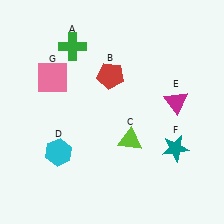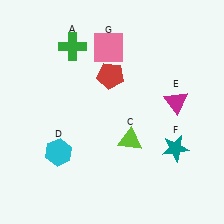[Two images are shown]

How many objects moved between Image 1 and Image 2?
1 object moved between the two images.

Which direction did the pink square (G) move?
The pink square (G) moved right.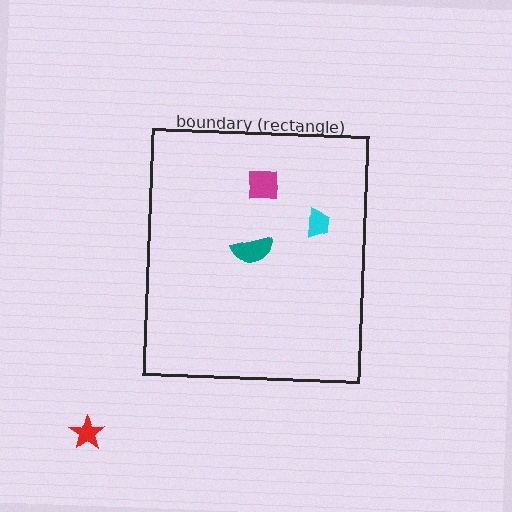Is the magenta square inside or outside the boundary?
Inside.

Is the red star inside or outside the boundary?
Outside.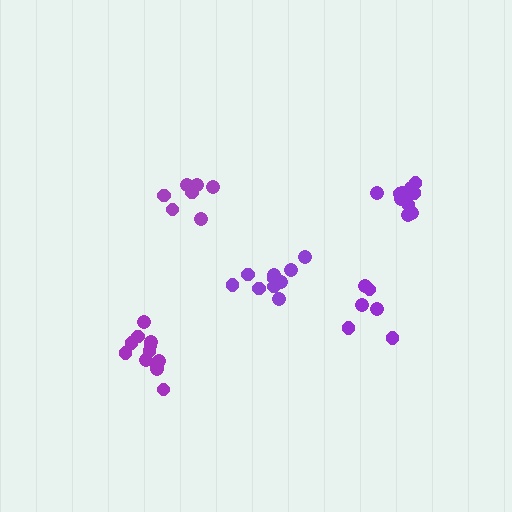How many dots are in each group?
Group 1: 7 dots, Group 2: 6 dots, Group 3: 12 dots, Group 4: 11 dots, Group 5: 10 dots (46 total).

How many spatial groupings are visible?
There are 5 spatial groupings.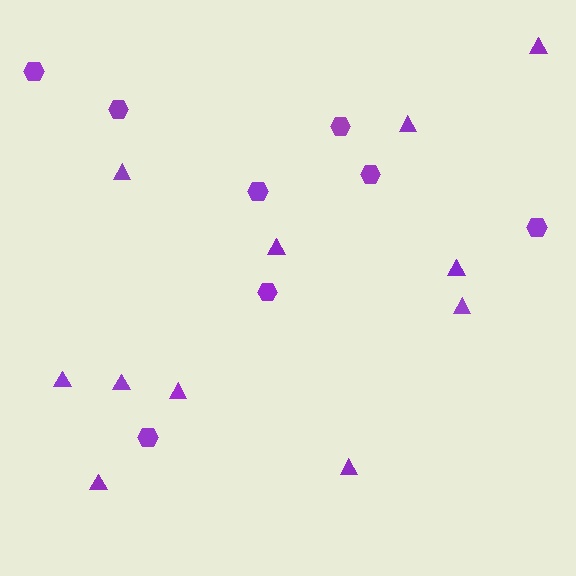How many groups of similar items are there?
There are 2 groups: one group of triangles (11) and one group of hexagons (8).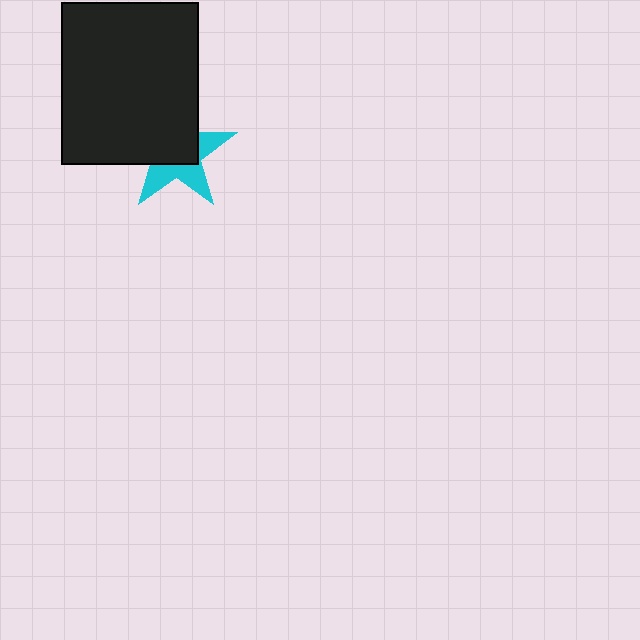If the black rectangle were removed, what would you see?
You would see the complete cyan star.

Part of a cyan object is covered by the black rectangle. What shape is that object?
It is a star.